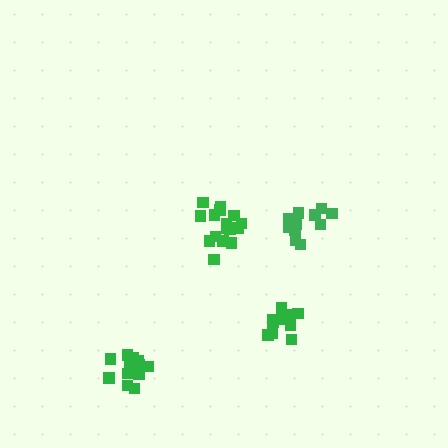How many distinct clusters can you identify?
There are 4 distinct clusters.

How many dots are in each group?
Group 1: 13 dots, Group 2: 11 dots, Group 3: 17 dots, Group 4: 11 dots (52 total).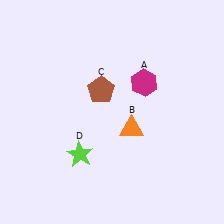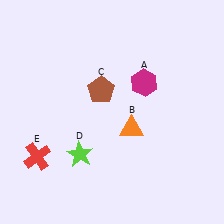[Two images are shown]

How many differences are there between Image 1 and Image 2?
There is 1 difference between the two images.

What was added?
A red cross (E) was added in Image 2.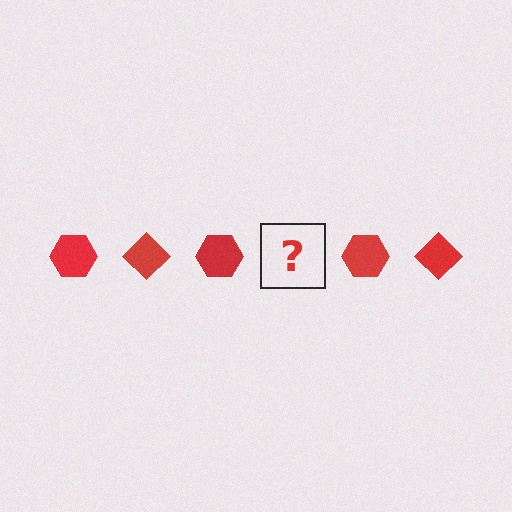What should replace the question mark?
The question mark should be replaced with a red diamond.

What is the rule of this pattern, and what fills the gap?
The rule is that the pattern cycles through hexagon, diamond shapes in red. The gap should be filled with a red diamond.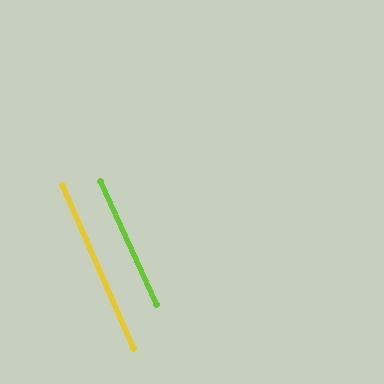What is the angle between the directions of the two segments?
Approximately 1 degree.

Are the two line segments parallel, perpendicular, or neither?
Parallel — their directions differ by only 0.9°.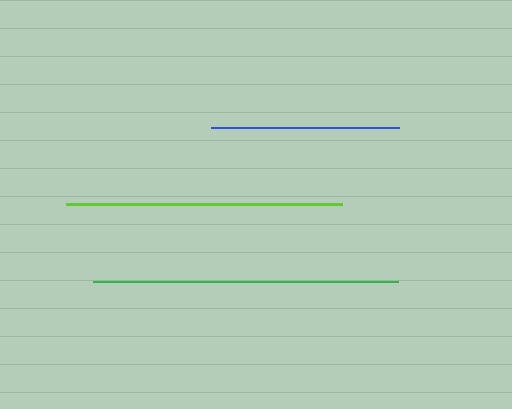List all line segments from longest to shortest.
From longest to shortest: green, lime, blue.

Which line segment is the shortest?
The blue line is the shortest at approximately 188 pixels.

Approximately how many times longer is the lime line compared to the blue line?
The lime line is approximately 1.5 times the length of the blue line.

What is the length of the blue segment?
The blue segment is approximately 188 pixels long.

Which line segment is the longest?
The green line is the longest at approximately 304 pixels.